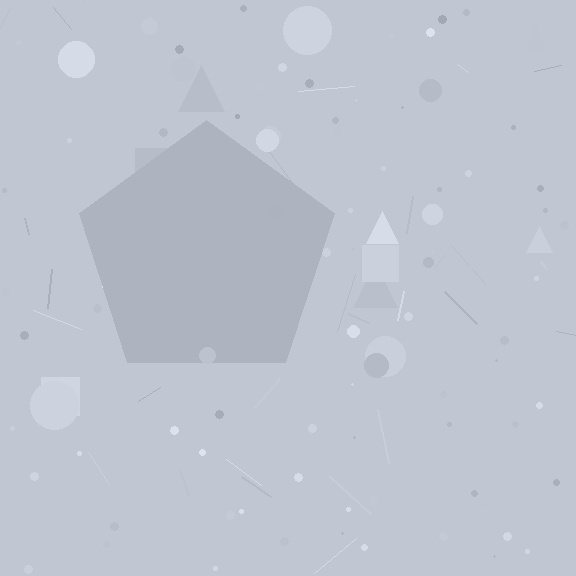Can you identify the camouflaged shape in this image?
The camouflaged shape is a pentagon.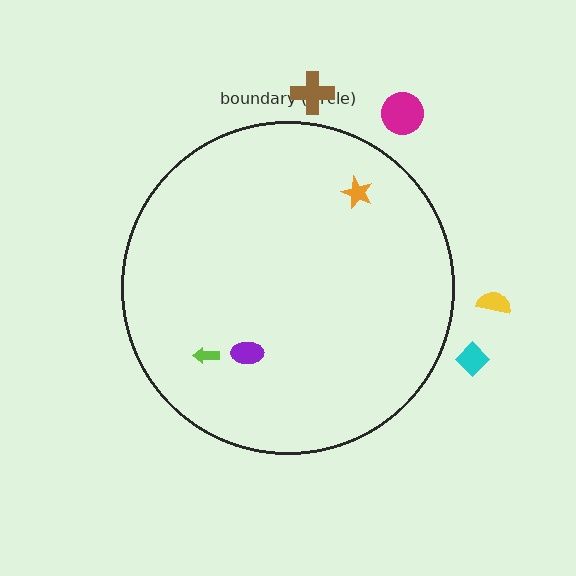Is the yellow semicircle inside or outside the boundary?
Outside.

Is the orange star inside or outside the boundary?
Inside.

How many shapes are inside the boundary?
3 inside, 4 outside.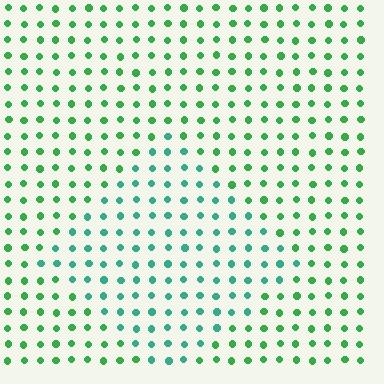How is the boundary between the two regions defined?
The boundary is defined purely by a slight shift in hue (about 35 degrees). Spacing, size, and orientation are identical on both sides.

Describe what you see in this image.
The image is filled with small green elements in a uniform arrangement. A diamond-shaped region is visible where the elements are tinted to a slightly different hue, forming a subtle color boundary.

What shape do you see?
I see a diamond.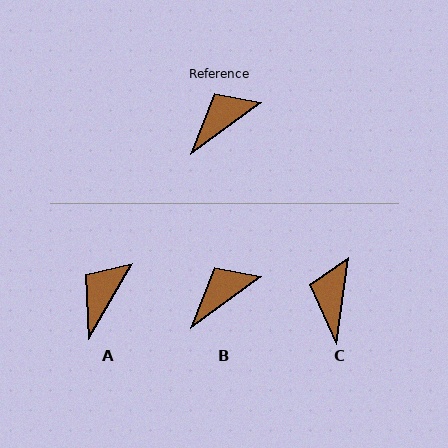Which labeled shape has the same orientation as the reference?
B.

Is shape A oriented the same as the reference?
No, it is off by about 24 degrees.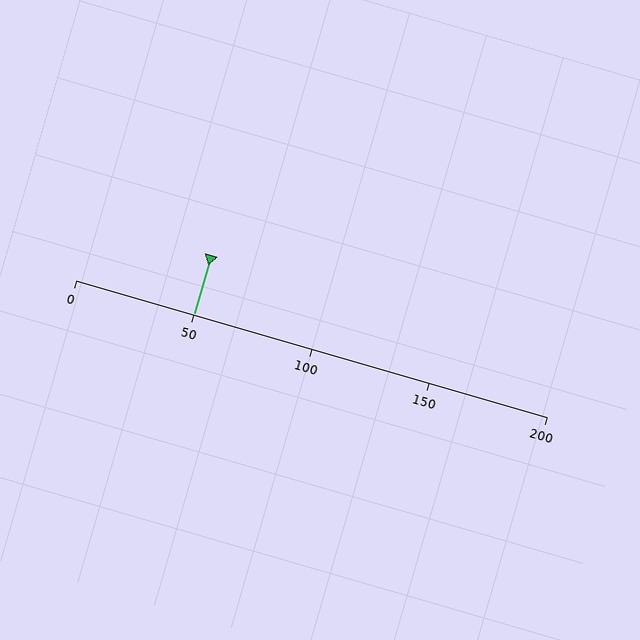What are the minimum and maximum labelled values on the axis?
The axis runs from 0 to 200.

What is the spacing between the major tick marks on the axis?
The major ticks are spaced 50 apart.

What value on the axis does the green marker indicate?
The marker indicates approximately 50.